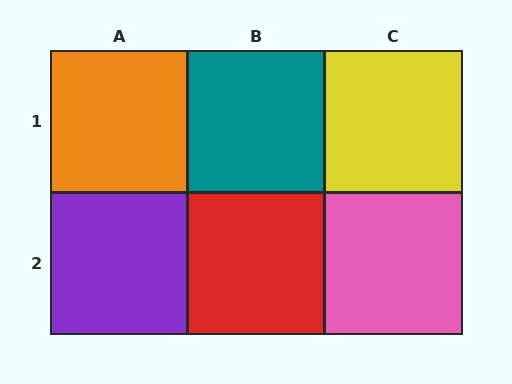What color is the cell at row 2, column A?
Purple.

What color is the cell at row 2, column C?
Pink.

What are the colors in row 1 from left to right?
Orange, teal, yellow.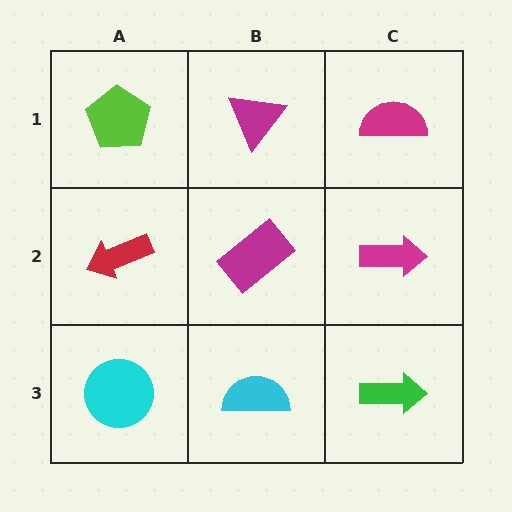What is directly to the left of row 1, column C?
A magenta triangle.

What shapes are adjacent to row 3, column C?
A magenta arrow (row 2, column C), a cyan semicircle (row 3, column B).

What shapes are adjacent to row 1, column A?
A red arrow (row 2, column A), a magenta triangle (row 1, column B).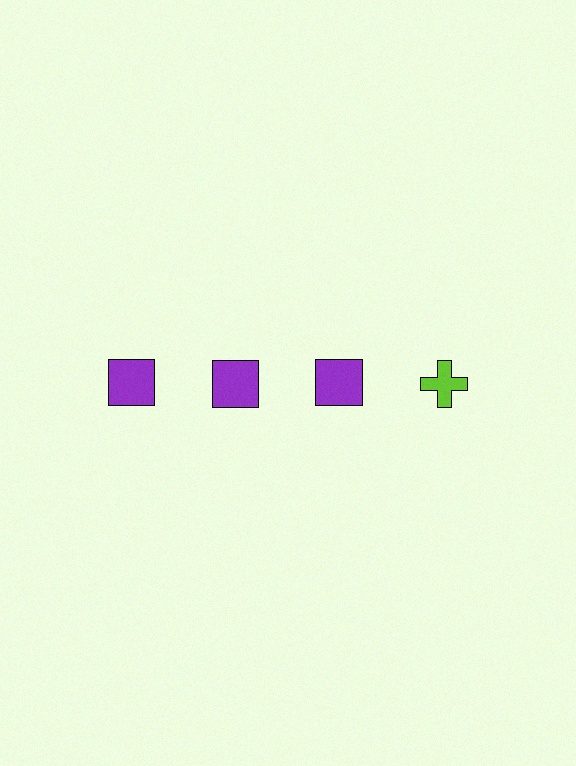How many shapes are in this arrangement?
There are 4 shapes arranged in a grid pattern.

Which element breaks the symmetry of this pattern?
The lime cross in the top row, second from right column breaks the symmetry. All other shapes are purple squares.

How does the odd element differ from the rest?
It differs in both color (lime instead of purple) and shape (cross instead of square).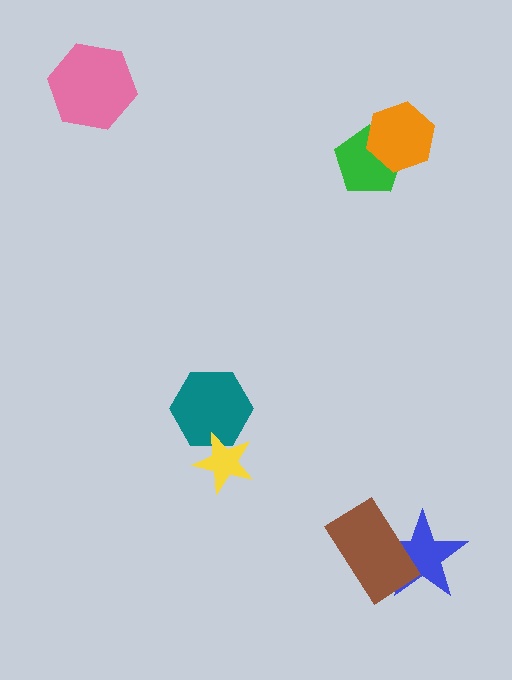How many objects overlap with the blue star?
1 object overlaps with the blue star.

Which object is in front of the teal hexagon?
The yellow star is in front of the teal hexagon.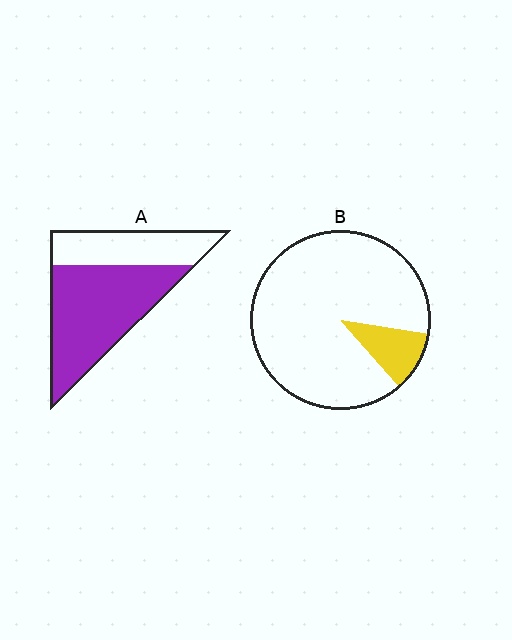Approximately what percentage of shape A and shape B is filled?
A is approximately 65% and B is approximately 10%.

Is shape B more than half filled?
No.